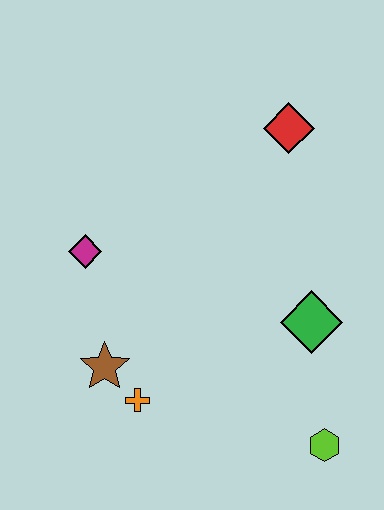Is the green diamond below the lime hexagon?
No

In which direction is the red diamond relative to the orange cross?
The red diamond is above the orange cross.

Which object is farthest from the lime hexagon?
The red diamond is farthest from the lime hexagon.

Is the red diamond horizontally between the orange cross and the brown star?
No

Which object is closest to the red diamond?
The green diamond is closest to the red diamond.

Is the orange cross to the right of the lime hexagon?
No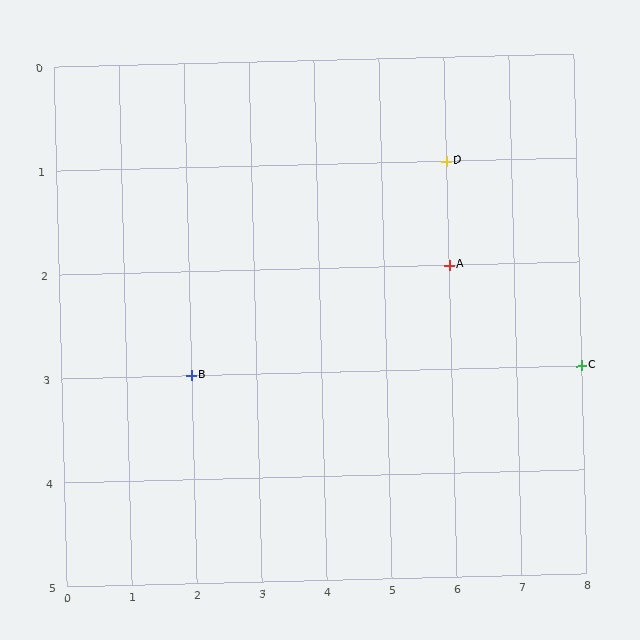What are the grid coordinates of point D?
Point D is at grid coordinates (6, 1).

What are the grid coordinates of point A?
Point A is at grid coordinates (6, 2).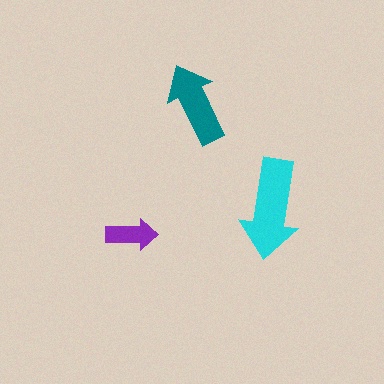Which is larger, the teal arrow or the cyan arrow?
The cyan one.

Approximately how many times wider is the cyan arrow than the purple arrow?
About 2 times wider.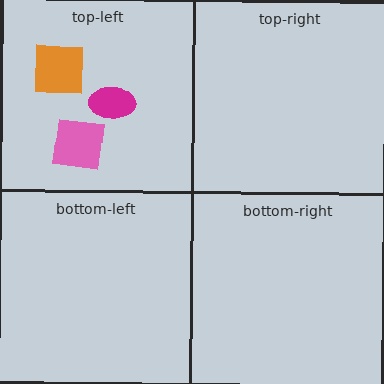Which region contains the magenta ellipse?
The top-left region.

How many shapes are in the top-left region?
3.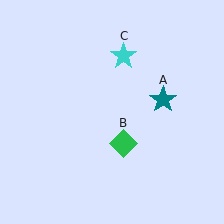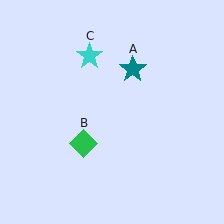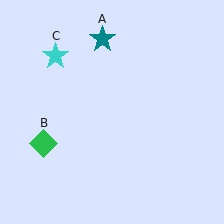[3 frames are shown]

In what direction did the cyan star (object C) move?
The cyan star (object C) moved left.